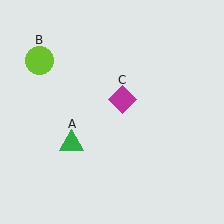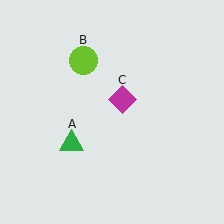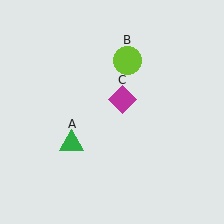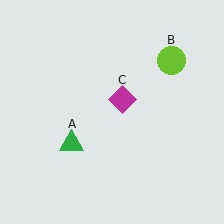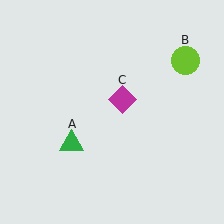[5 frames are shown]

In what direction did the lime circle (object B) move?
The lime circle (object B) moved right.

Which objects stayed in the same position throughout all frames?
Green triangle (object A) and magenta diamond (object C) remained stationary.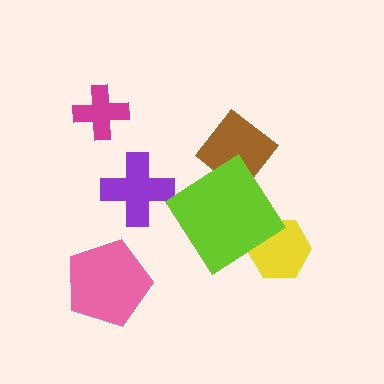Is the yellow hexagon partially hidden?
Yes, it is partially covered by another shape.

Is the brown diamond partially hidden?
Yes, it is partially covered by another shape.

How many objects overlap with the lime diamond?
2 objects overlap with the lime diamond.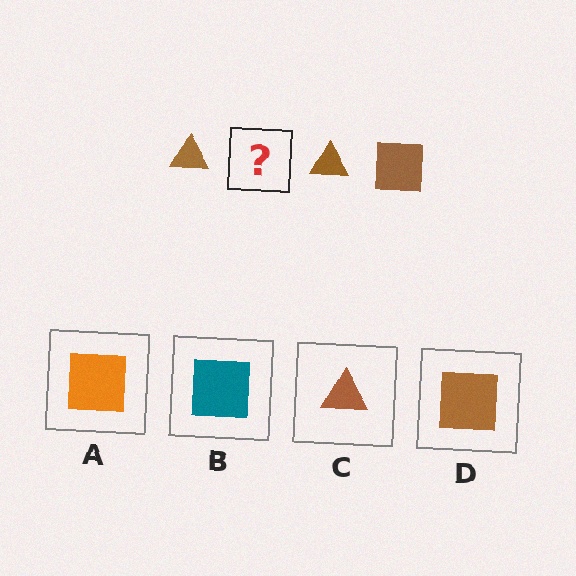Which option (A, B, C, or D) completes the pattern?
D.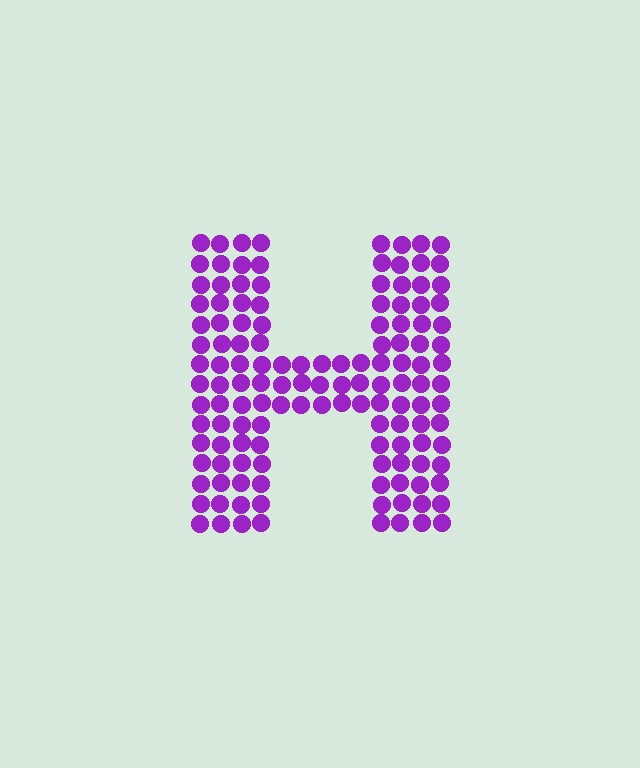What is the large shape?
The large shape is the letter H.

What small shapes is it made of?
It is made of small circles.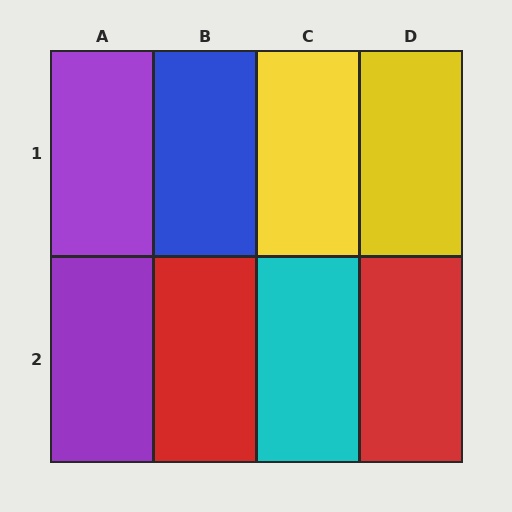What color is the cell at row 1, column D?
Yellow.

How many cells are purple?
2 cells are purple.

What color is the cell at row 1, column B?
Blue.